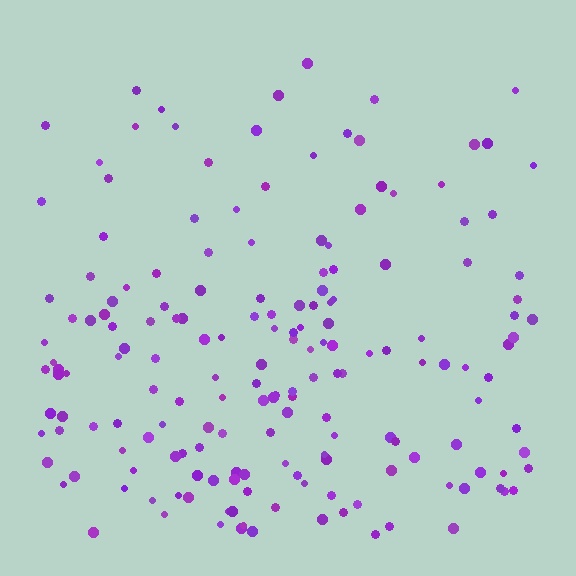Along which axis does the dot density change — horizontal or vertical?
Vertical.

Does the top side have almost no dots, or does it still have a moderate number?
Still a moderate number, just noticeably fewer than the bottom.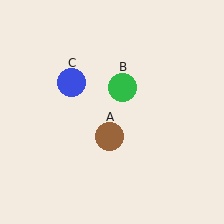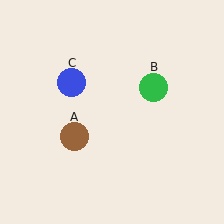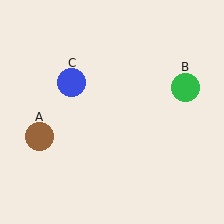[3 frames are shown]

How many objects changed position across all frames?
2 objects changed position: brown circle (object A), green circle (object B).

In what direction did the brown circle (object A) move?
The brown circle (object A) moved left.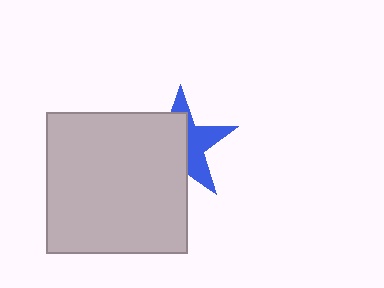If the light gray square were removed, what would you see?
You would see the complete blue star.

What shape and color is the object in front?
The object in front is a light gray square.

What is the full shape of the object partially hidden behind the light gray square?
The partially hidden object is a blue star.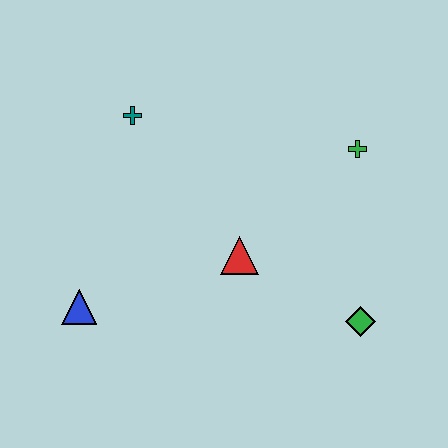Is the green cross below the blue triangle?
No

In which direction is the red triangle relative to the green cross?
The red triangle is to the left of the green cross.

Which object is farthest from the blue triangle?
The green cross is farthest from the blue triangle.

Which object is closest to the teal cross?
The red triangle is closest to the teal cross.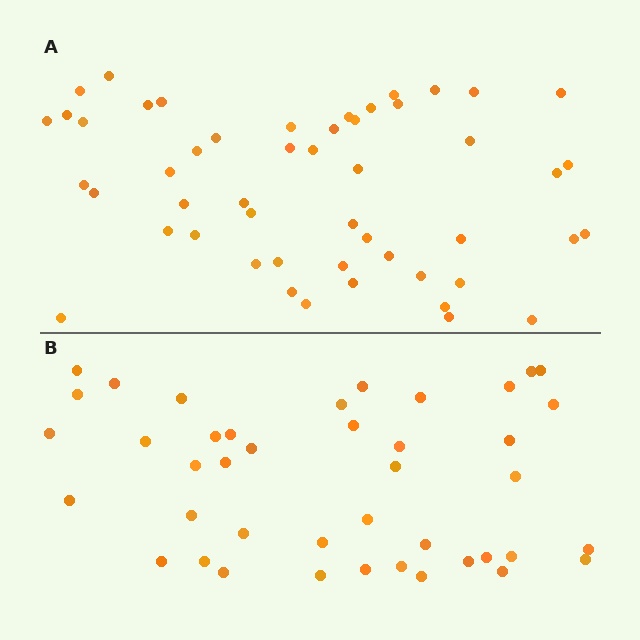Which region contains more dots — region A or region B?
Region A (the top region) has more dots.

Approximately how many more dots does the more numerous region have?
Region A has roughly 8 or so more dots than region B.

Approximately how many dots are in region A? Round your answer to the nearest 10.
About 50 dots. (The exact count is 51, which rounds to 50.)